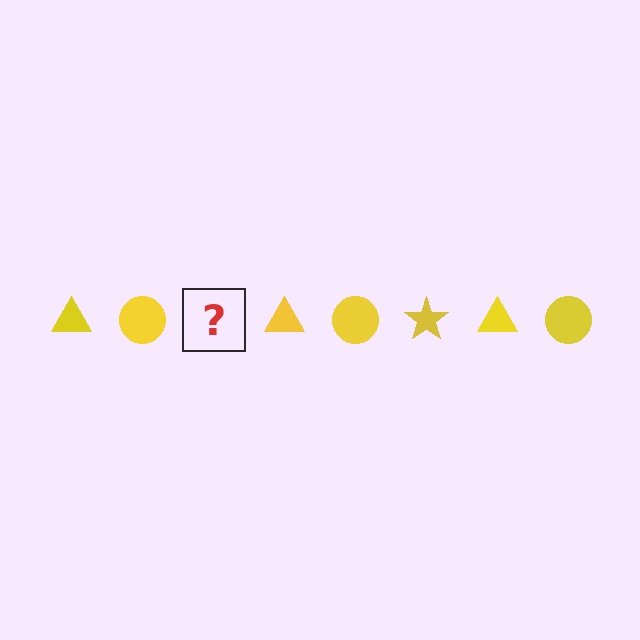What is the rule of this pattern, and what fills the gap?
The rule is that the pattern cycles through triangle, circle, star shapes in yellow. The gap should be filled with a yellow star.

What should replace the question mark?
The question mark should be replaced with a yellow star.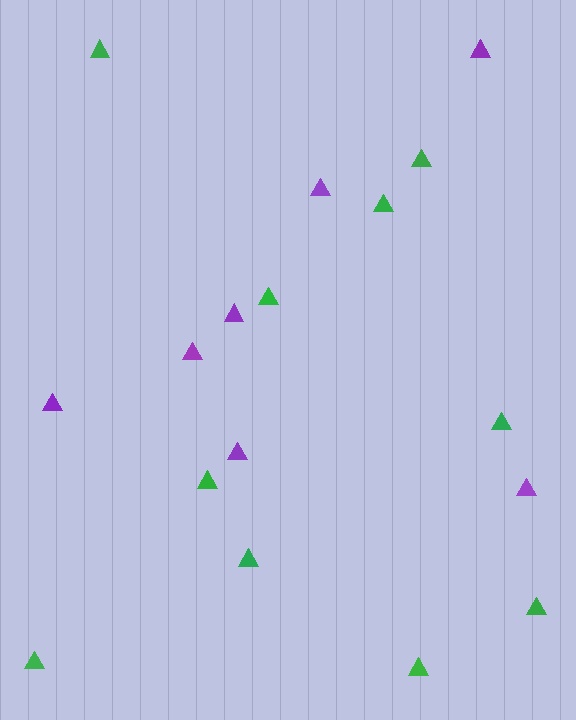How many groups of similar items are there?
There are 2 groups: one group of purple triangles (7) and one group of green triangles (10).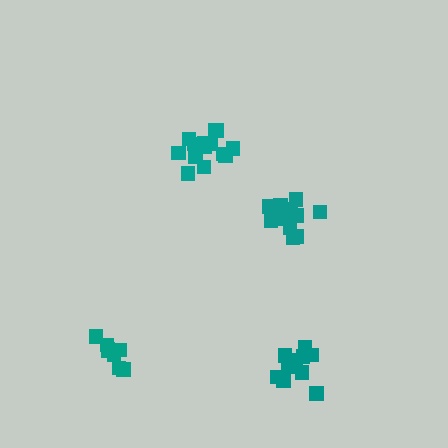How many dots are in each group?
Group 1: 14 dots, Group 2: 11 dots, Group 3: 14 dots, Group 4: 8 dots (47 total).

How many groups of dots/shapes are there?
There are 4 groups.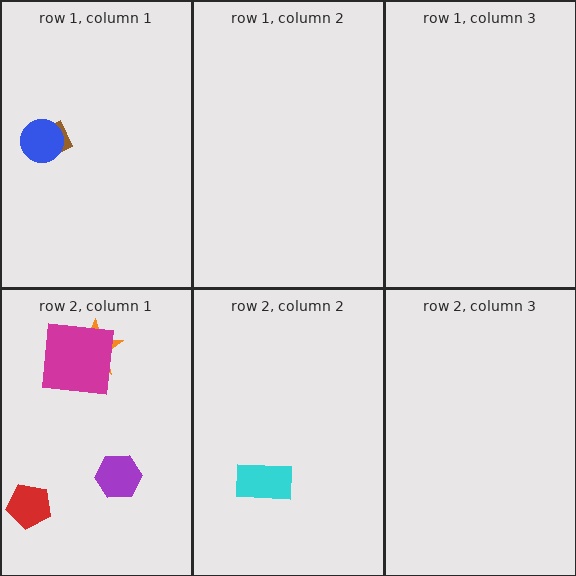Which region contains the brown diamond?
The row 1, column 1 region.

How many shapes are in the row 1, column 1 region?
2.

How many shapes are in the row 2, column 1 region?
4.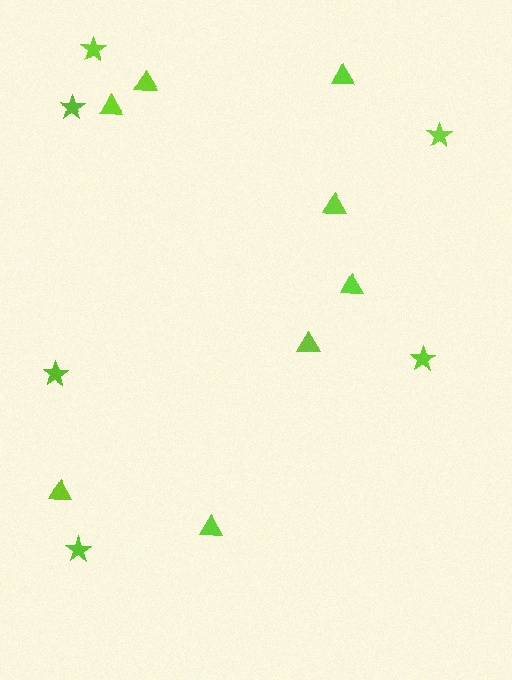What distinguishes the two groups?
There are 2 groups: one group of stars (6) and one group of triangles (8).